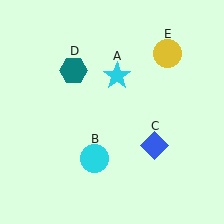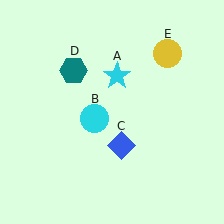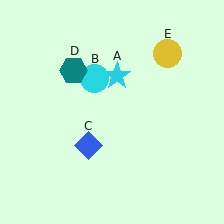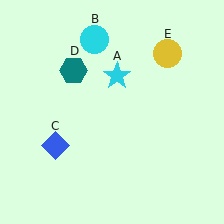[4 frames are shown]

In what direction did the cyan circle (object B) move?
The cyan circle (object B) moved up.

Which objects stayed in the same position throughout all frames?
Cyan star (object A) and teal hexagon (object D) and yellow circle (object E) remained stationary.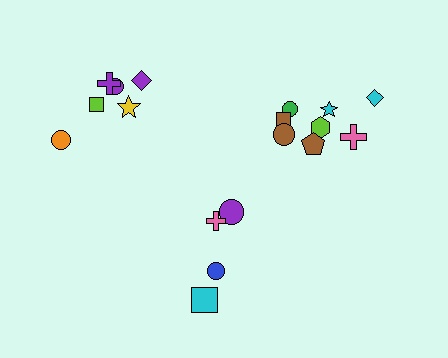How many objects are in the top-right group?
There are 8 objects.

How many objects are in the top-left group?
There are 6 objects.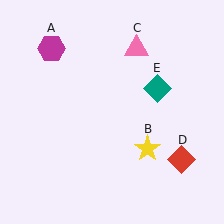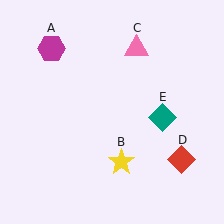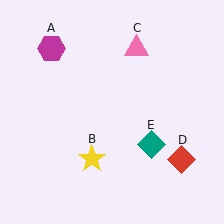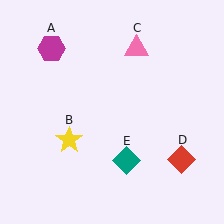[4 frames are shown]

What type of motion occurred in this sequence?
The yellow star (object B), teal diamond (object E) rotated clockwise around the center of the scene.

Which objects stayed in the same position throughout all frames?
Magenta hexagon (object A) and pink triangle (object C) and red diamond (object D) remained stationary.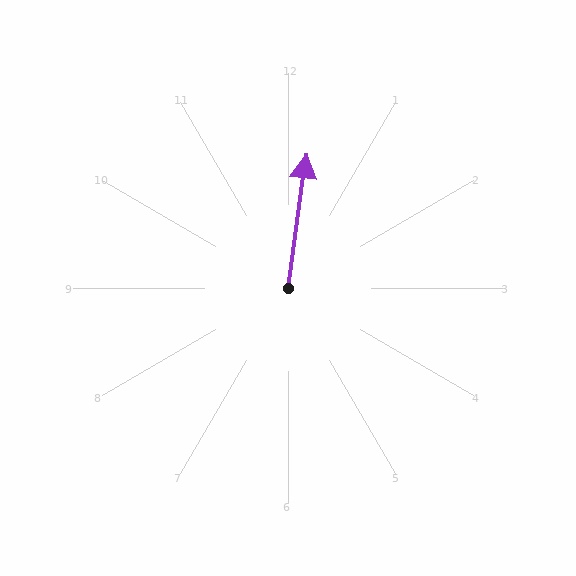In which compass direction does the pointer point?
North.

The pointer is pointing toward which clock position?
Roughly 12 o'clock.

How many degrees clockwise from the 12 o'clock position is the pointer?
Approximately 8 degrees.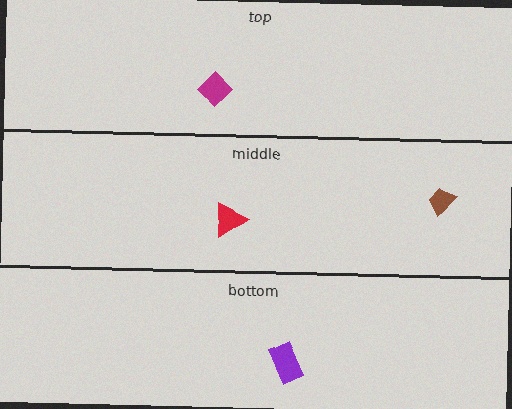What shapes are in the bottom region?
The purple rectangle.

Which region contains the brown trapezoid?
The middle region.